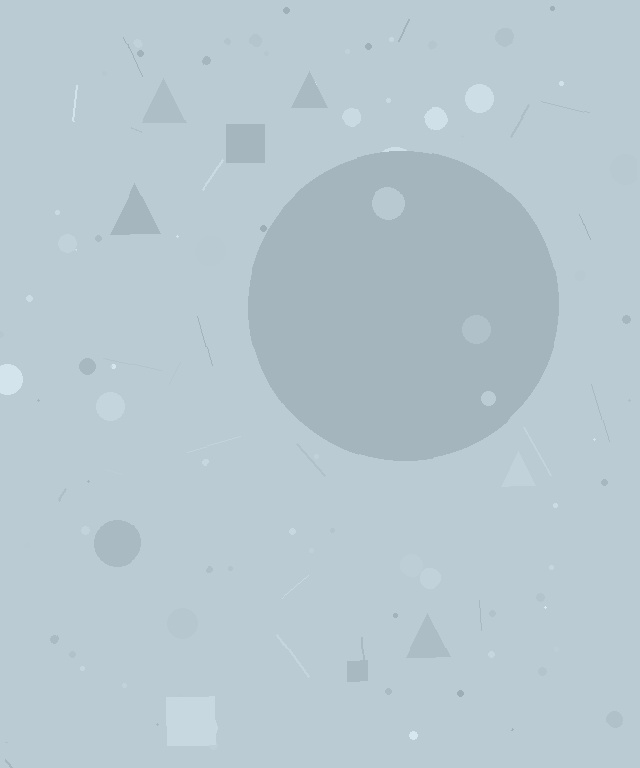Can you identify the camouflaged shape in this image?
The camouflaged shape is a circle.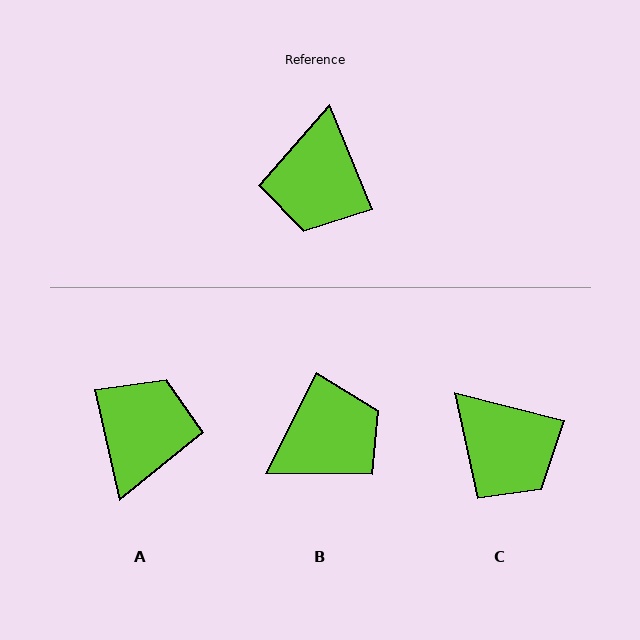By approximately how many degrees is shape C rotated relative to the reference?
Approximately 54 degrees counter-clockwise.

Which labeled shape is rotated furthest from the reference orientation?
A, about 170 degrees away.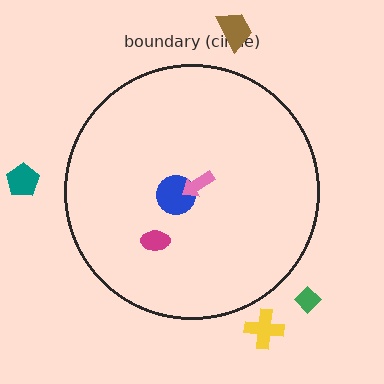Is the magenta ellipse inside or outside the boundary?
Inside.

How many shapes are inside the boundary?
3 inside, 4 outside.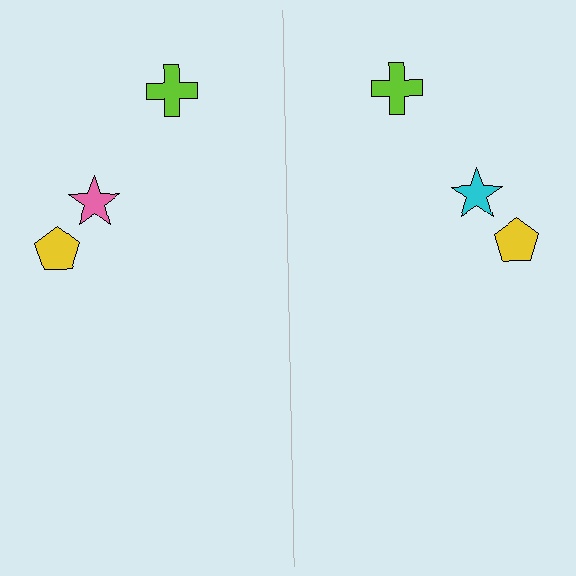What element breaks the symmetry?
The cyan star on the right side breaks the symmetry — its mirror counterpart is pink.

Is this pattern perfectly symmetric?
No, the pattern is not perfectly symmetric. The cyan star on the right side breaks the symmetry — its mirror counterpart is pink.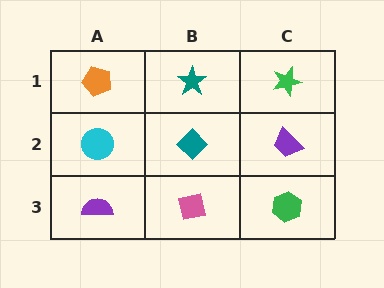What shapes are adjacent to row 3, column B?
A teal diamond (row 2, column B), a purple semicircle (row 3, column A), a green hexagon (row 3, column C).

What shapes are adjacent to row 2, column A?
An orange pentagon (row 1, column A), a purple semicircle (row 3, column A), a teal diamond (row 2, column B).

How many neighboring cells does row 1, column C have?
2.